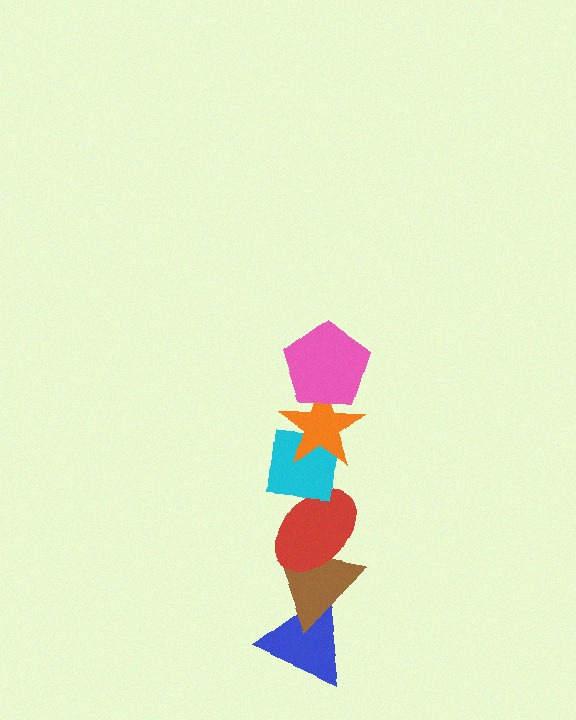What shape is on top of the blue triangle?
The brown triangle is on top of the blue triangle.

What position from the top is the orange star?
The orange star is 2nd from the top.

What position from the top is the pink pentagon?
The pink pentagon is 1st from the top.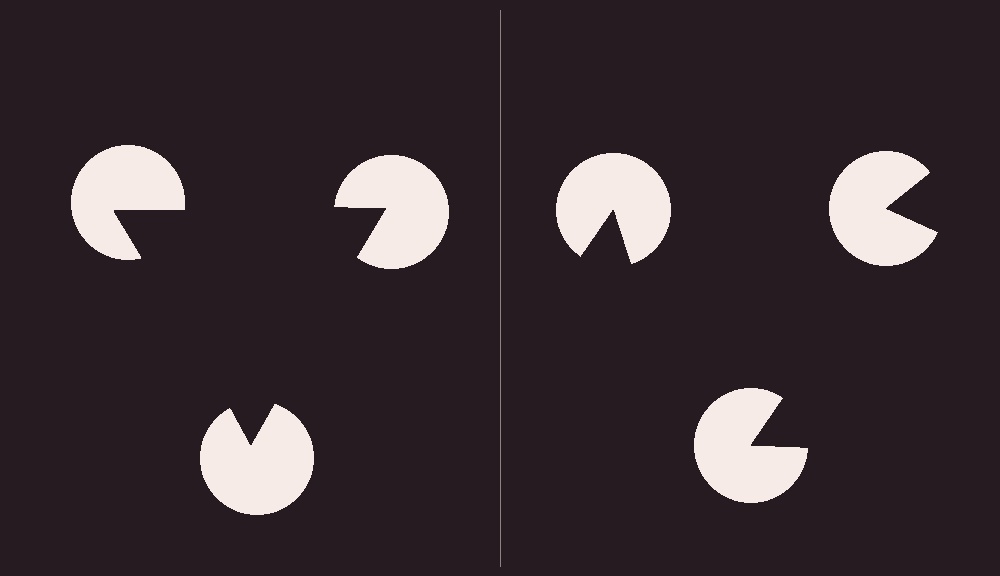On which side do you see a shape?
An illusory triangle appears on the left side. On the right side the wedge cuts are rotated, so no coherent shape forms.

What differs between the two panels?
The pac-man discs are positioned identically on both sides; only the wedge orientations differ. On the left they align to a triangle; on the right they are misaligned.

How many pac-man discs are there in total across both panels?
6 — 3 on each side.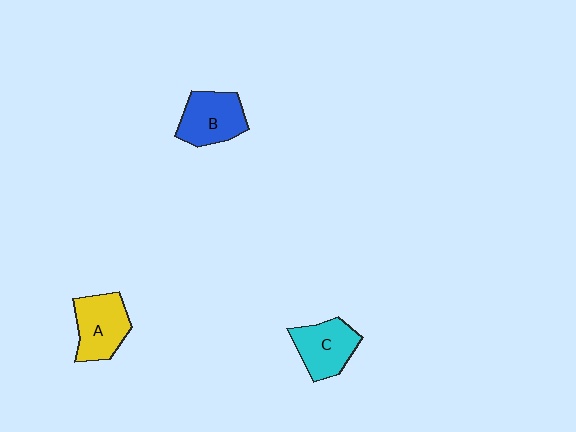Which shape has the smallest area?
Shape C (cyan).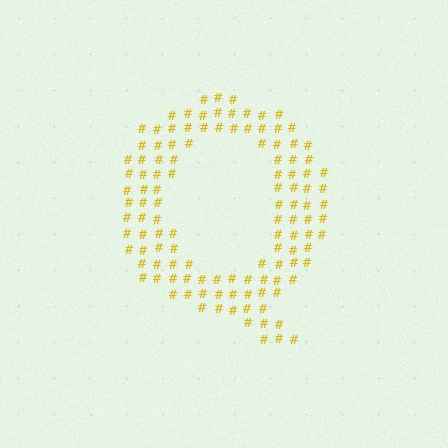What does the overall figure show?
The overall figure shows the letter Q.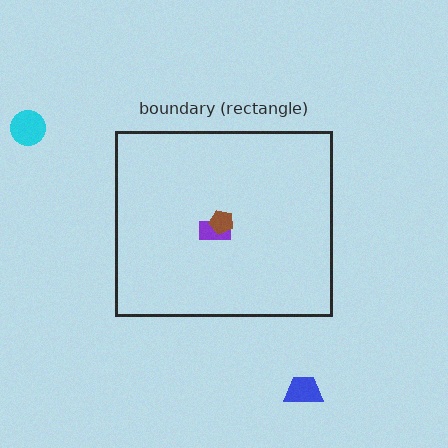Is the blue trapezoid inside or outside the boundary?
Outside.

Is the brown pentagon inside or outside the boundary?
Inside.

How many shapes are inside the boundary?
2 inside, 2 outside.